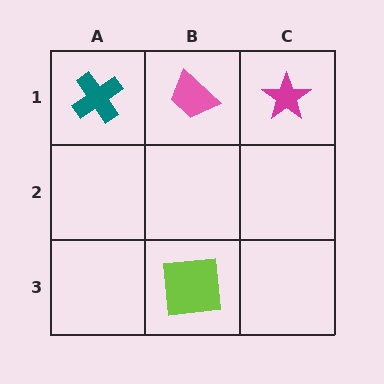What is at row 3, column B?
A lime square.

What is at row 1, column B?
A pink trapezoid.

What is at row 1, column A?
A teal cross.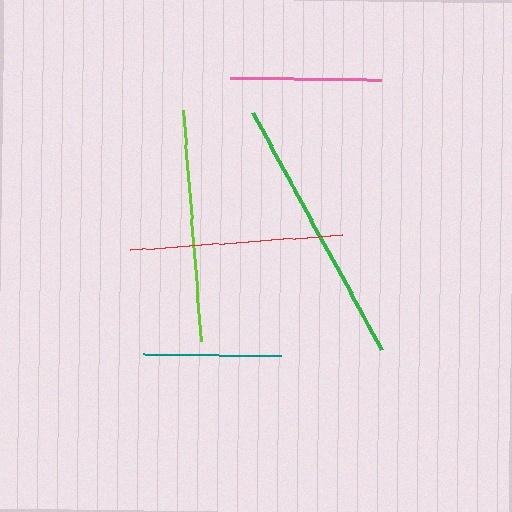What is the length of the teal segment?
The teal segment is approximately 138 pixels long.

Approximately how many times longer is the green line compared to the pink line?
The green line is approximately 1.8 times the length of the pink line.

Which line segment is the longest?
The green line is the longest at approximately 269 pixels.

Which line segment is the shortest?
The teal line is the shortest at approximately 138 pixels.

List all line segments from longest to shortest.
From longest to shortest: green, lime, red, pink, teal.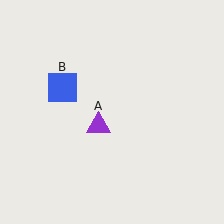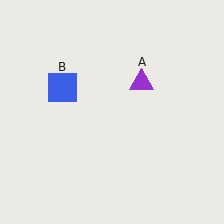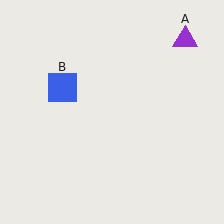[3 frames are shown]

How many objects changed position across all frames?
1 object changed position: purple triangle (object A).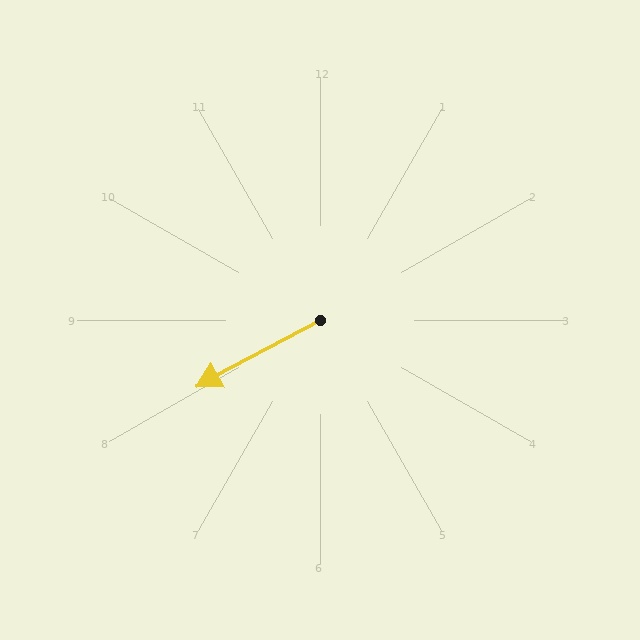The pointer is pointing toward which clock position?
Roughly 8 o'clock.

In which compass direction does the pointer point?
Southwest.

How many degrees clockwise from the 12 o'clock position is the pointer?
Approximately 242 degrees.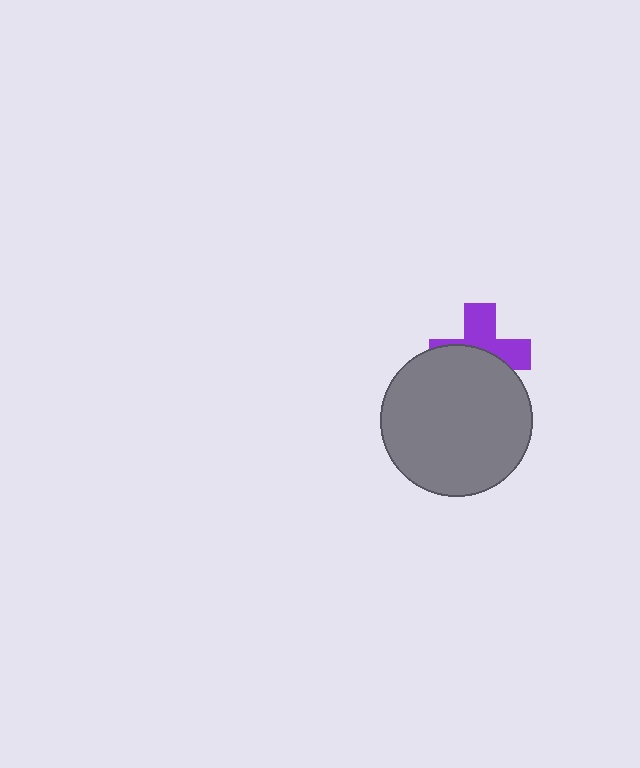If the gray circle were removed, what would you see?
You would see the complete purple cross.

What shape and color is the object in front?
The object in front is a gray circle.